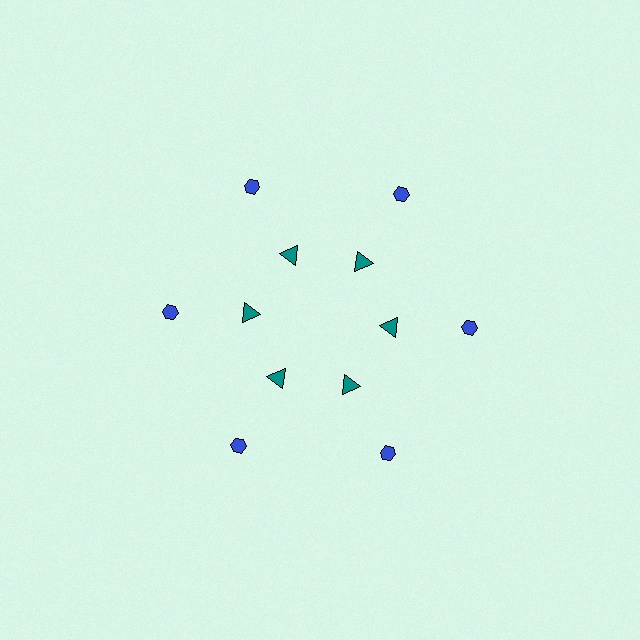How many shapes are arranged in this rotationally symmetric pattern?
There are 12 shapes, arranged in 6 groups of 2.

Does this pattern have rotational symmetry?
Yes, this pattern has 6-fold rotational symmetry. It looks the same after rotating 60 degrees around the center.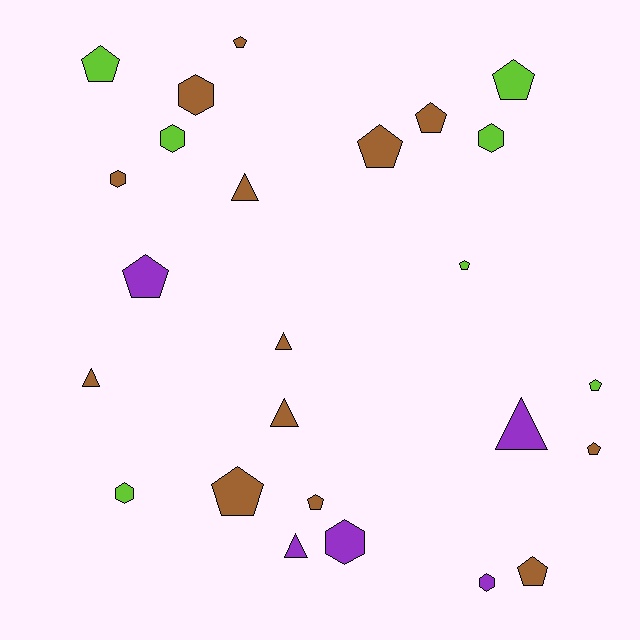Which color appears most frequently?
Brown, with 13 objects.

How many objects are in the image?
There are 25 objects.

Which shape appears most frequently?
Pentagon, with 12 objects.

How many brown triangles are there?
There are 4 brown triangles.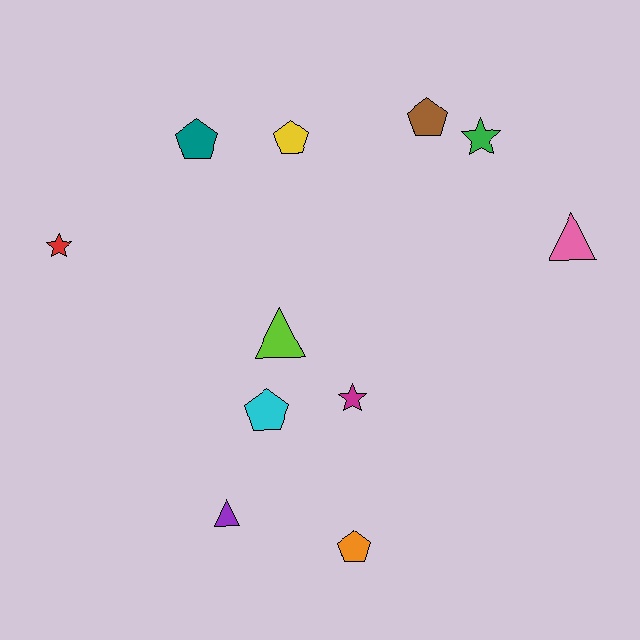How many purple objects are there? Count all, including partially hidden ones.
There is 1 purple object.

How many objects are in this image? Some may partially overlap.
There are 11 objects.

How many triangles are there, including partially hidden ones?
There are 3 triangles.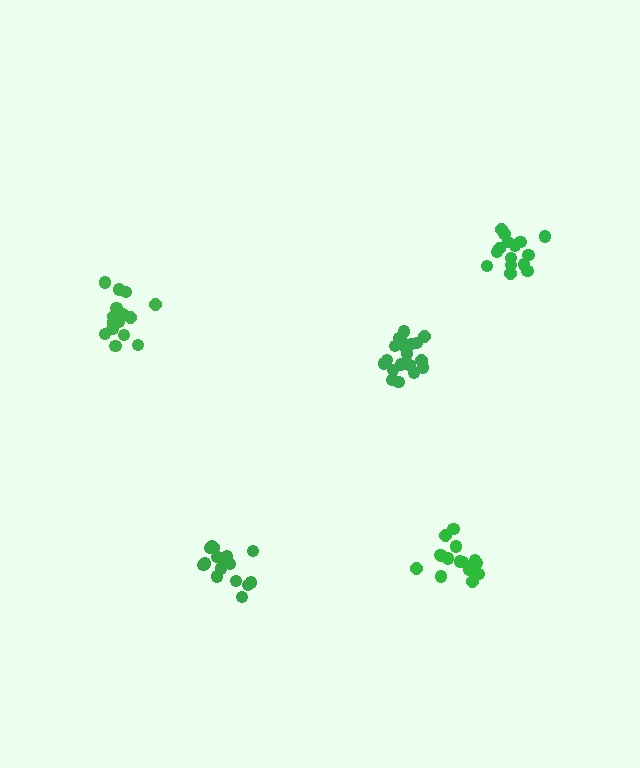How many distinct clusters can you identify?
There are 5 distinct clusters.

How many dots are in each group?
Group 1: 15 dots, Group 2: 15 dots, Group 3: 15 dots, Group 4: 19 dots, Group 5: 18 dots (82 total).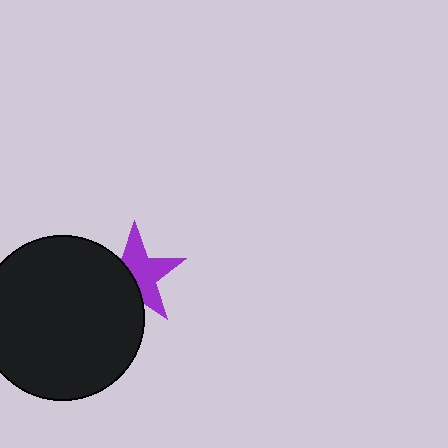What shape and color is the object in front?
The object in front is a black circle.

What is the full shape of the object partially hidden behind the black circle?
The partially hidden object is a purple star.